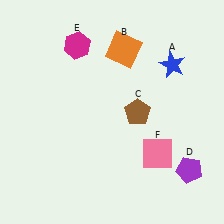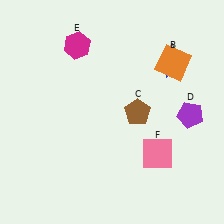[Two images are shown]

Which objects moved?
The objects that moved are: the orange square (B), the purple pentagon (D).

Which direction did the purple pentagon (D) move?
The purple pentagon (D) moved up.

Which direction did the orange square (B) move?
The orange square (B) moved right.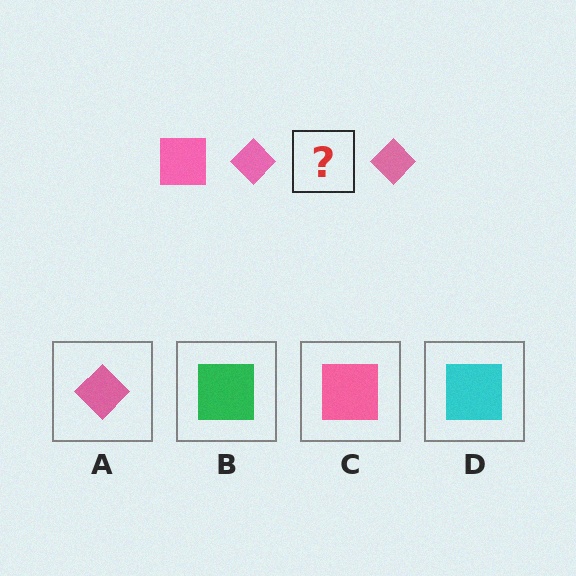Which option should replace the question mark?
Option C.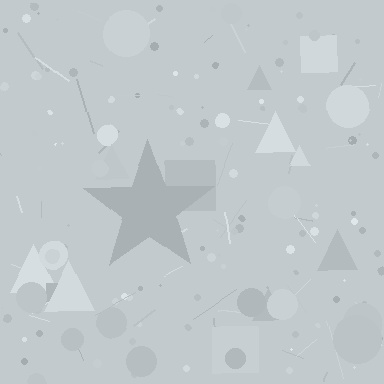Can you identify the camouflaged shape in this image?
The camouflaged shape is a star.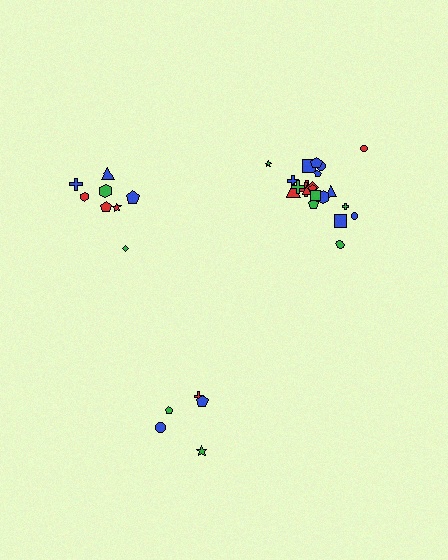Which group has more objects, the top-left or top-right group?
The top-right group.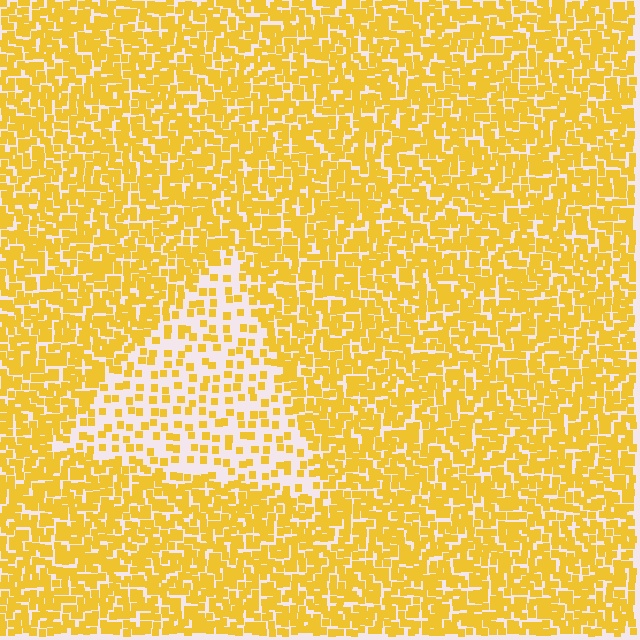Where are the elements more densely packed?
The elements are more densely packed outside the triangle boundary.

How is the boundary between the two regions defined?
The boundary is defined by a change in element density (approximately 2.6x ratio). All elements are the same color, size, and shape.